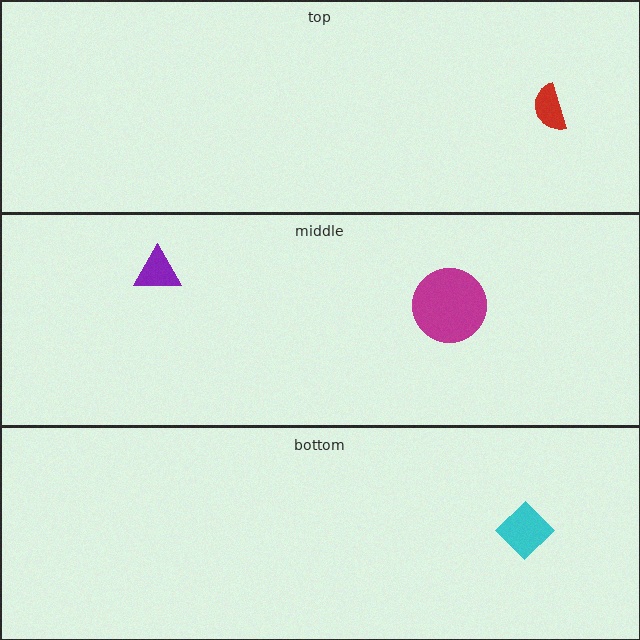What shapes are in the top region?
The red semicircle.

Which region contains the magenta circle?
The middle region.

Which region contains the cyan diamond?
The bottom region.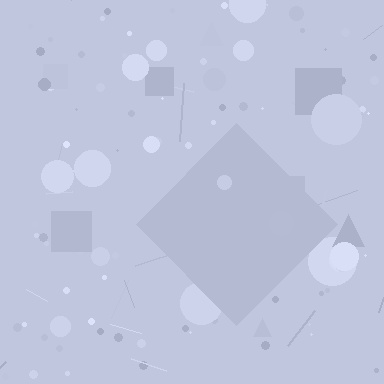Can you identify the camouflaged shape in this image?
The camouflaged shape is a diamond.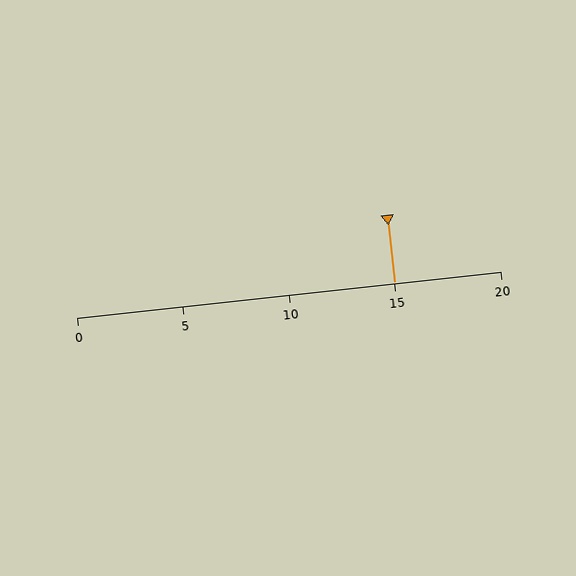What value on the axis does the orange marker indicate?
The marker indicates approximately 15.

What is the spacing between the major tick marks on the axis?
The major ticks are spaced 5 apart.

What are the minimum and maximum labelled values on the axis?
The axis runs from 0 to 20.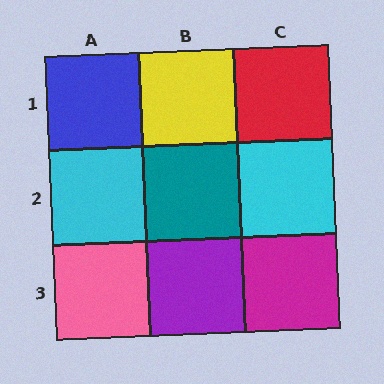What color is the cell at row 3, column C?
Magenta.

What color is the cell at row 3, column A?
Pink.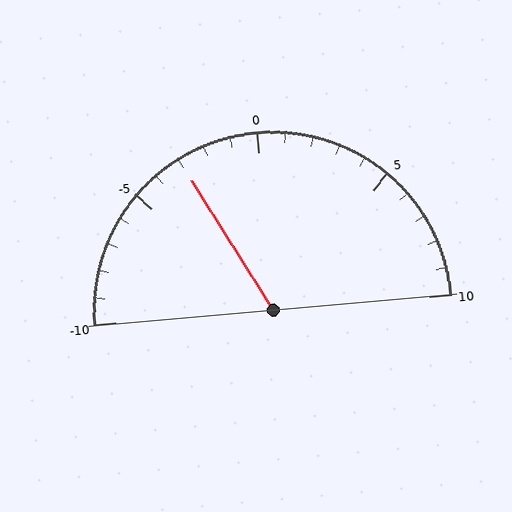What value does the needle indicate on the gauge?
The needle indicates approximately -3.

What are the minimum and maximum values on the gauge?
The gauge ranges from -10 to 10.